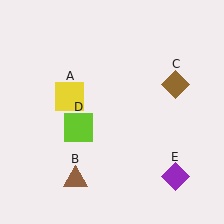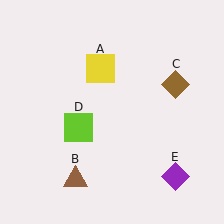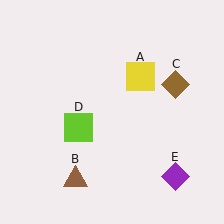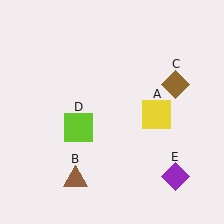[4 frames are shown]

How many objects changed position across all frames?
1 object changed position: yellow square (object A).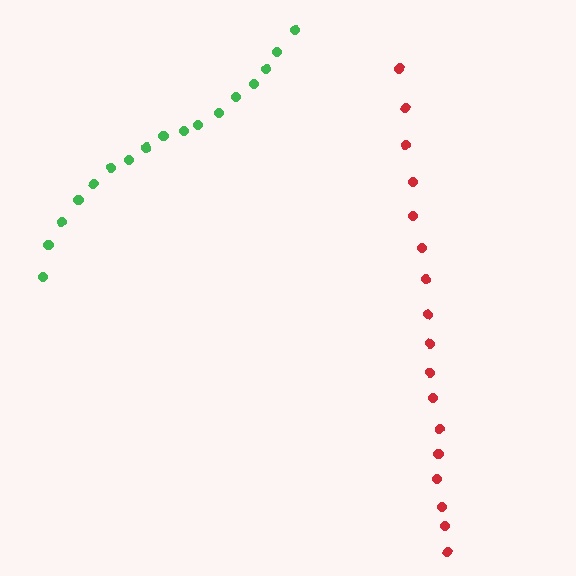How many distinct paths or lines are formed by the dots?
There are 2 distinct paths.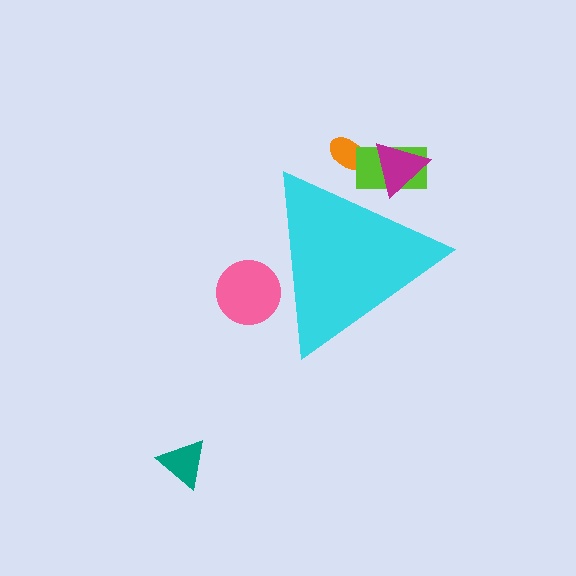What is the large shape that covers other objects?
A cyan triangle.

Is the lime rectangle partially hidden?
Yes, the lime rectangle is partially hidden behind the cyan triangle.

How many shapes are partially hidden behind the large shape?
4 shapes are partially hidden.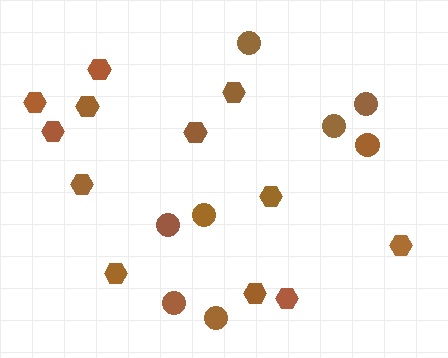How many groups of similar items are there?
There are 2 groups: one group of hexagons (12) and one group of circles (8).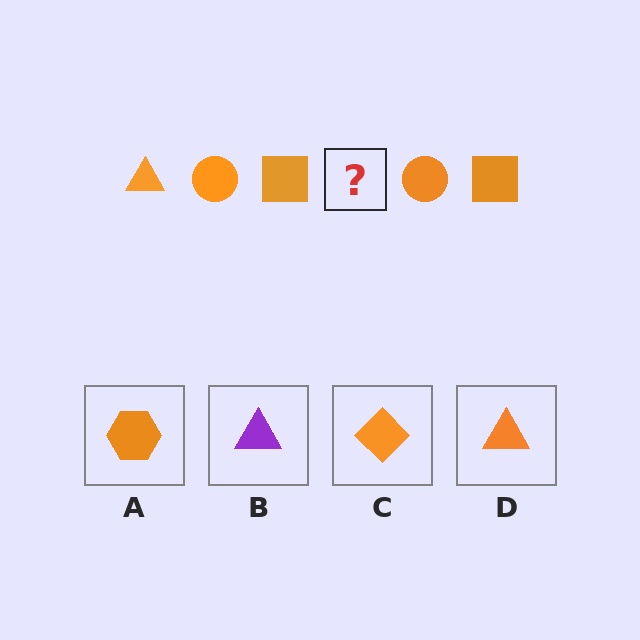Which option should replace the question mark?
Option D.